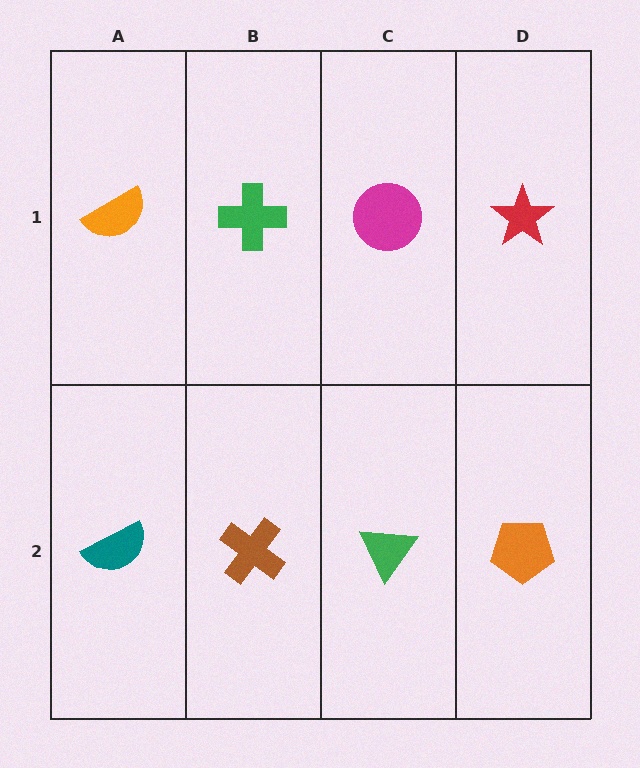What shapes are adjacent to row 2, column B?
A green cross (row 1, column B), a teal semicircle (row 2, column A), a green triangle (row 2, column C).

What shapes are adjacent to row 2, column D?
A red star (row 1, column D), a green triangle (row 2, column C).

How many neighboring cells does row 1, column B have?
3.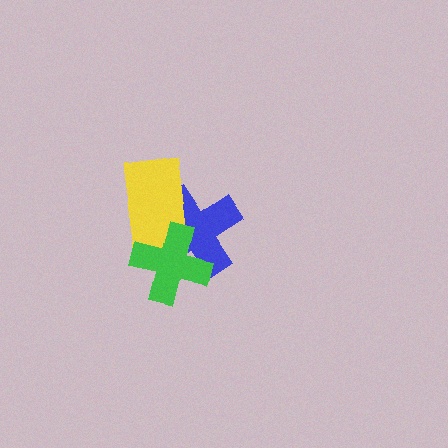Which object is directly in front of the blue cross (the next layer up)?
The yellow rectangle is directly in front of the blue cross.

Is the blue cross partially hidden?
Yes, it is partially covered by another shape.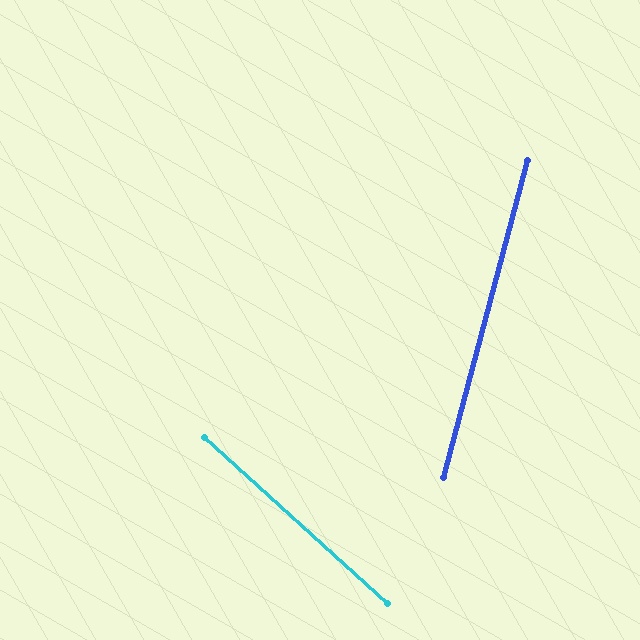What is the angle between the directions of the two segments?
Approximately 63 degrees.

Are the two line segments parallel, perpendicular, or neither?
Neither parallel nor perpendicular — they differ by about 63°.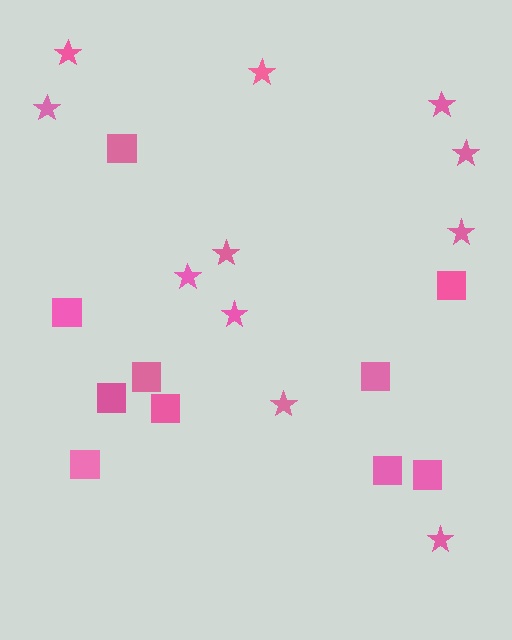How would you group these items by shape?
There are 2 groups: one group of stars (11) and one group of squares (10).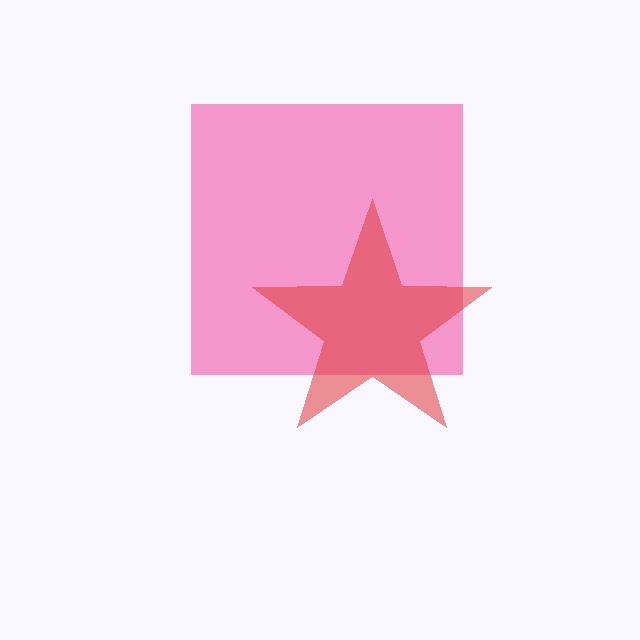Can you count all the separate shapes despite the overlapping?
Yes, there are 2 separate shapes.